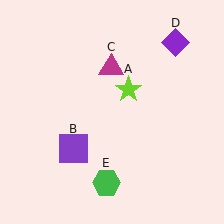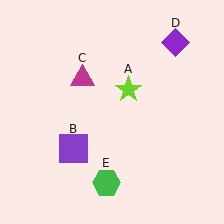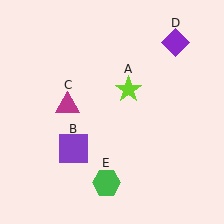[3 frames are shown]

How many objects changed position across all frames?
1 object changed position: magenta triangle (object C).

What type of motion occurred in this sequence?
The magenta triangle (object C) rotated counterclockwise around the center of the scene.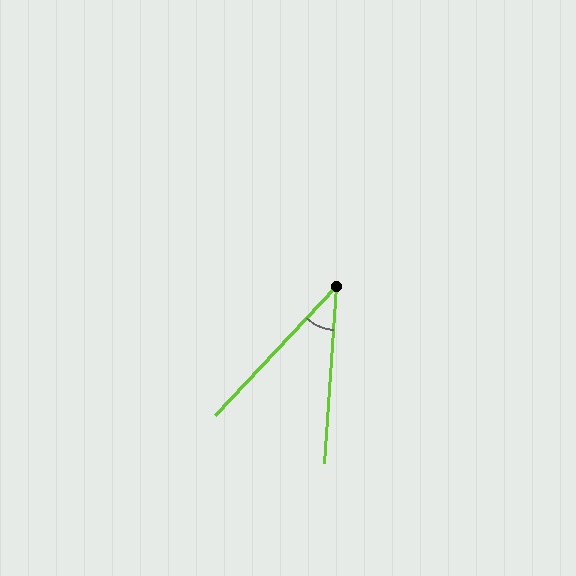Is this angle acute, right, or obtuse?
It is acute.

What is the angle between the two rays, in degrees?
Approximately 39 degrees.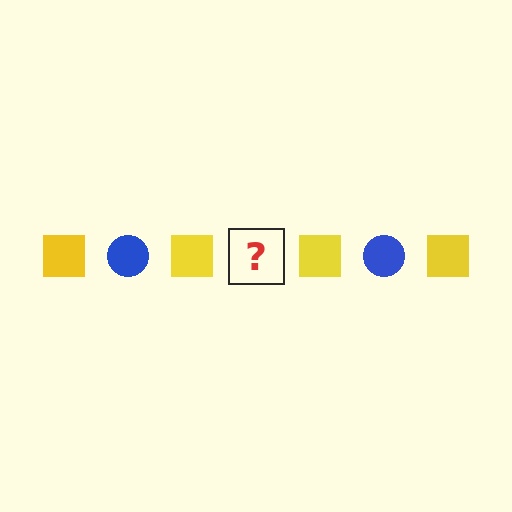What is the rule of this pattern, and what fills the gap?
The rule is that the pattern alternates between yellow square and blue circle. The gap should be filled with a blue circle.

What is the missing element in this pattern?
The missing element is a blue circle.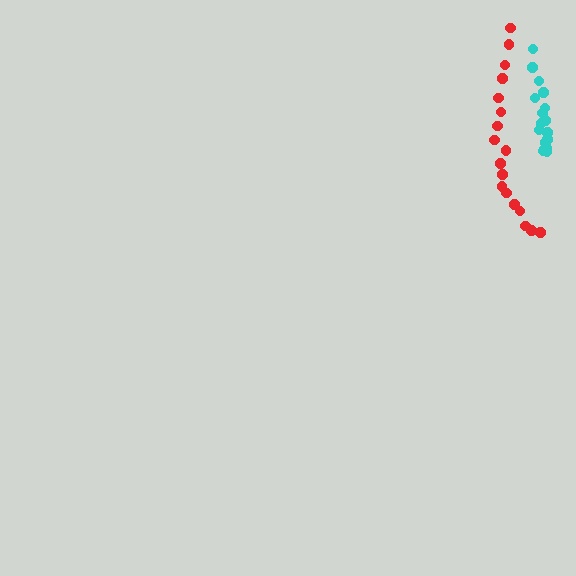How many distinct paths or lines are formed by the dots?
There are 2 distinct paths.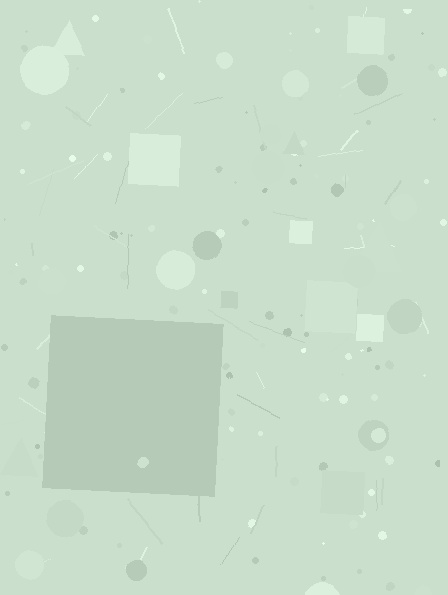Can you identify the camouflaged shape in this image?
The camouflaged shape is a square.